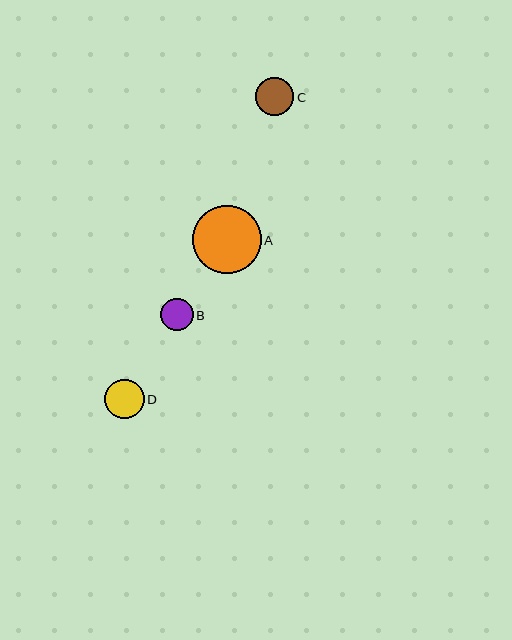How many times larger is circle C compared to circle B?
Circle C is approximately 1.2 times the size of circle B.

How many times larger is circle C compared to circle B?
Circle C is approximately 1.2 times the size of circle B.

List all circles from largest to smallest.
From largest to smallest: A, D, C, B.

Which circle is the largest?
Circle A is the largest with a size of approximately 69 pixels.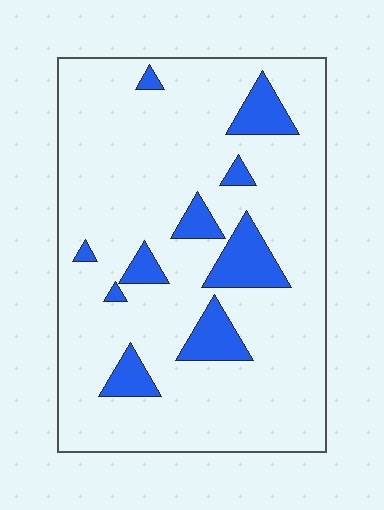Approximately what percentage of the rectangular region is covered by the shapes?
Approximately 15%.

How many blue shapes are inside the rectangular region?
10.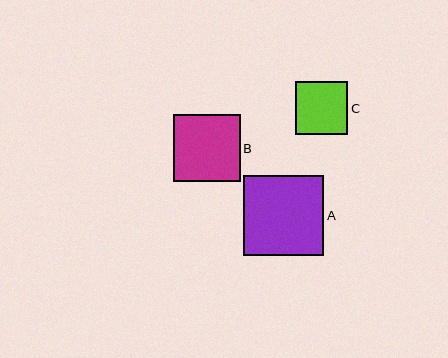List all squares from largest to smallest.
From largest to smallest: A, B, C.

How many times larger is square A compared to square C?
Square A is approximately 1.5 times the size of square C.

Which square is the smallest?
Square C is the smallest with a size of approximately 52 pixels.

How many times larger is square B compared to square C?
Square B is approximately 1.3 times the size of square C.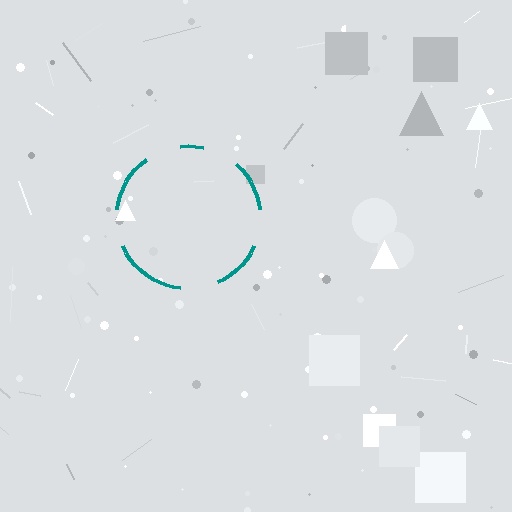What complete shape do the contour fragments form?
The contour fragments form a circle.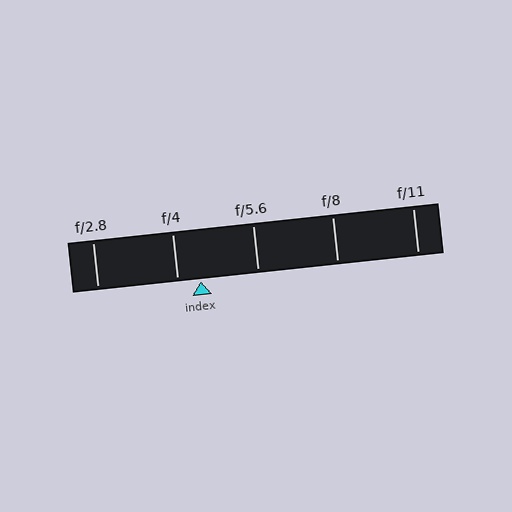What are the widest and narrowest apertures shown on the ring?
The widest aperture shown is f/2.8 and the narrowest is f/11.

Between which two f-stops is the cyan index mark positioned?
The index mark is between f/4 and f/5.6.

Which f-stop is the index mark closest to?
The index mark is closest to f/4.